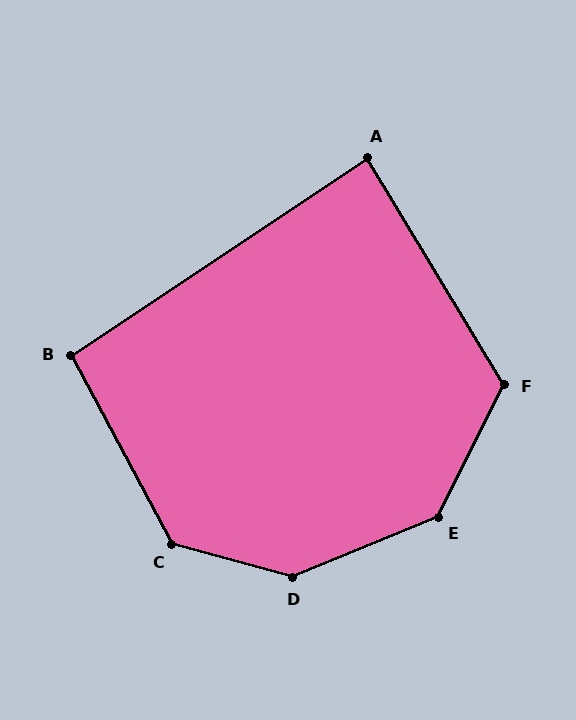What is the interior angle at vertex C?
Approximately 134 degrees (obtuse).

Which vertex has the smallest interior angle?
A, at approximately 87 degrees.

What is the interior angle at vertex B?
Approximately 95 degrees (obtuse).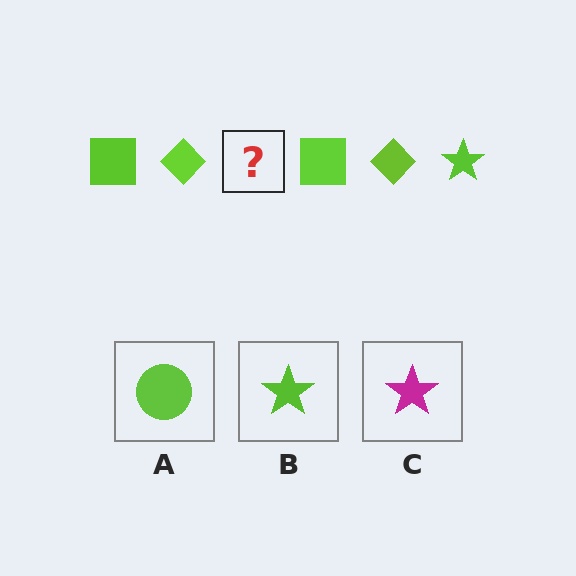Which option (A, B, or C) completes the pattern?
B.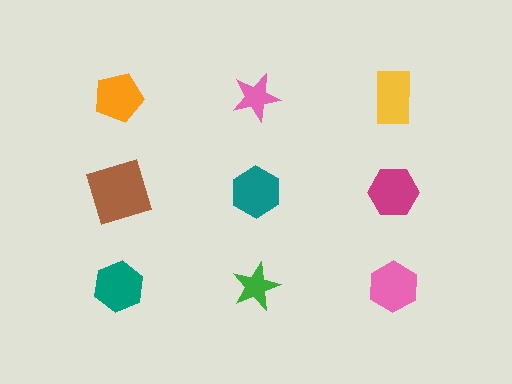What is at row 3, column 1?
A teal hexagon.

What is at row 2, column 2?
A teal hexagon.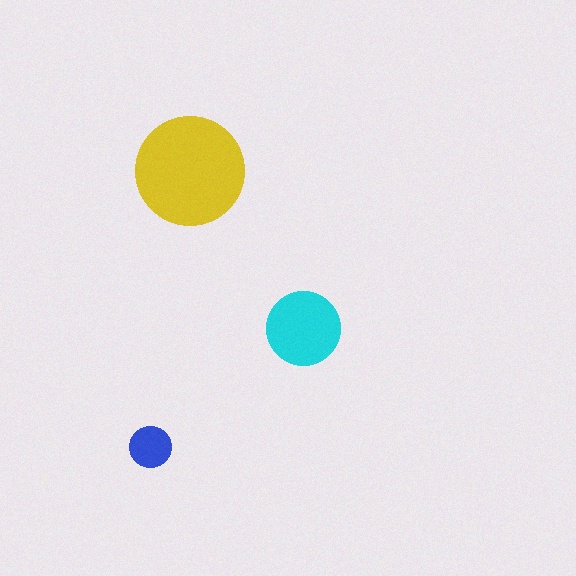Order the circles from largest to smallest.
the yellow one, the cyan one, the blue one.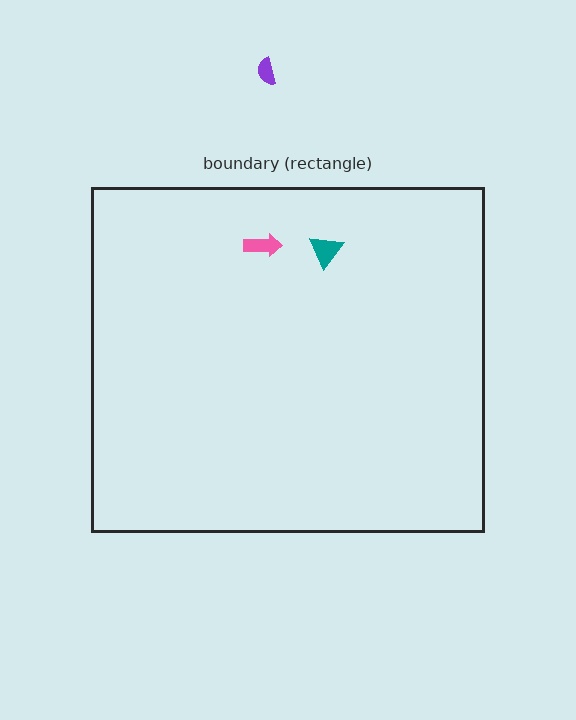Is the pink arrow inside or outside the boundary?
Inside.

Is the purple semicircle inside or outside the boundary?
Outside.